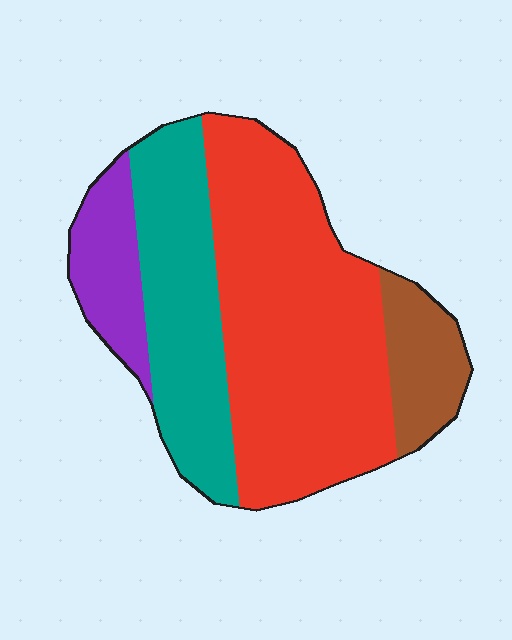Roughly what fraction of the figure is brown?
Brown covers roughly 10% of the figure.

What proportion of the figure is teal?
Teal takes up between a quarter and a half of the figure.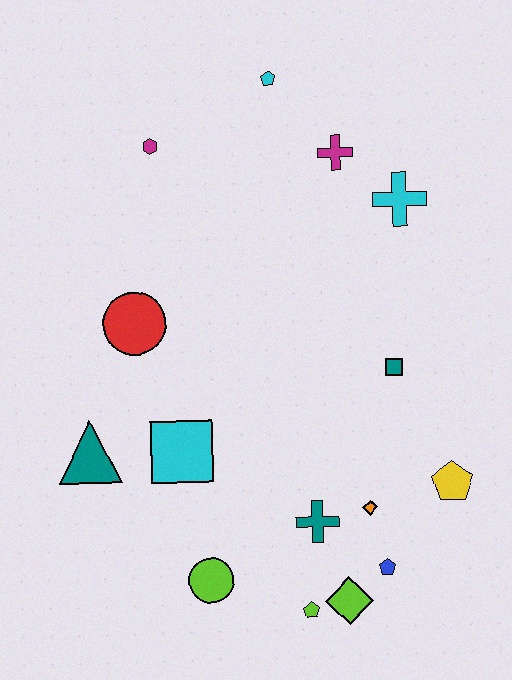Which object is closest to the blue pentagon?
The lime diamond is closest to the blue pentagon.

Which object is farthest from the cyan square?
The cyan pentagon is farthest from the cyan square.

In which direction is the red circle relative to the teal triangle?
The red circle is above the teal triangle.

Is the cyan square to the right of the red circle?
Yes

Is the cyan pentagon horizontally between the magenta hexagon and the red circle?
No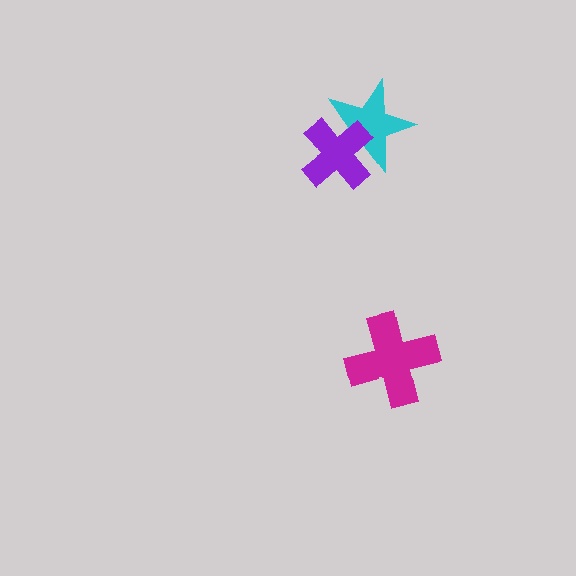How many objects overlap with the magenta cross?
0 objects overlap with the magenta cross.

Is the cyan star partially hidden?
Yes, it is partially covered by another shape.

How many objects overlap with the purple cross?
1 object overlaps with the purple cross.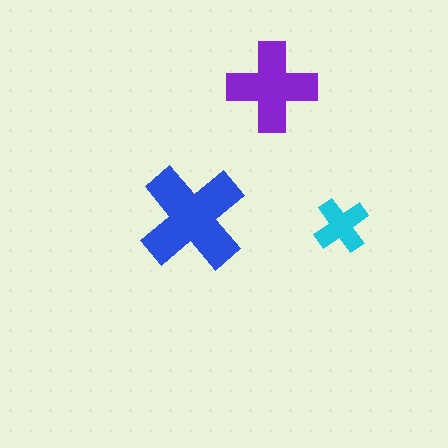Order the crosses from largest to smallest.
the blue one, the purple one, the cyan one.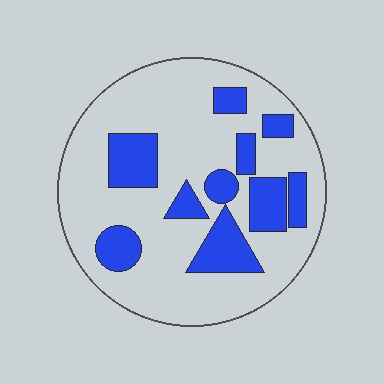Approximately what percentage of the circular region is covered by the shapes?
Approximately 25%.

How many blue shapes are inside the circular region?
10.